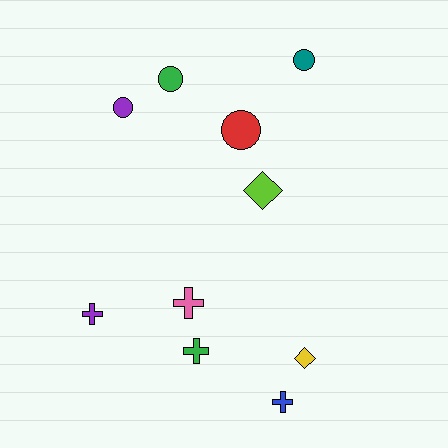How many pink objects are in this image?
There is 1 pink object.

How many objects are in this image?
There are 10 objects.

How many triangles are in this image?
There are no triangles.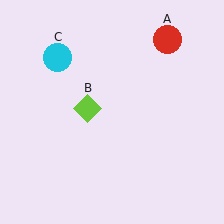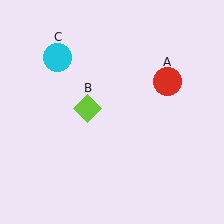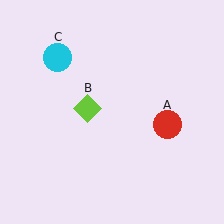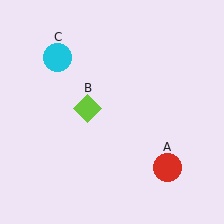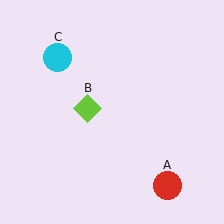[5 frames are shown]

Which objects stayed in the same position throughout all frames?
Lime diamond (object B) and cyan circle (object C) remained stationary.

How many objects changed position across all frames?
1 object changed position: red circle (object A).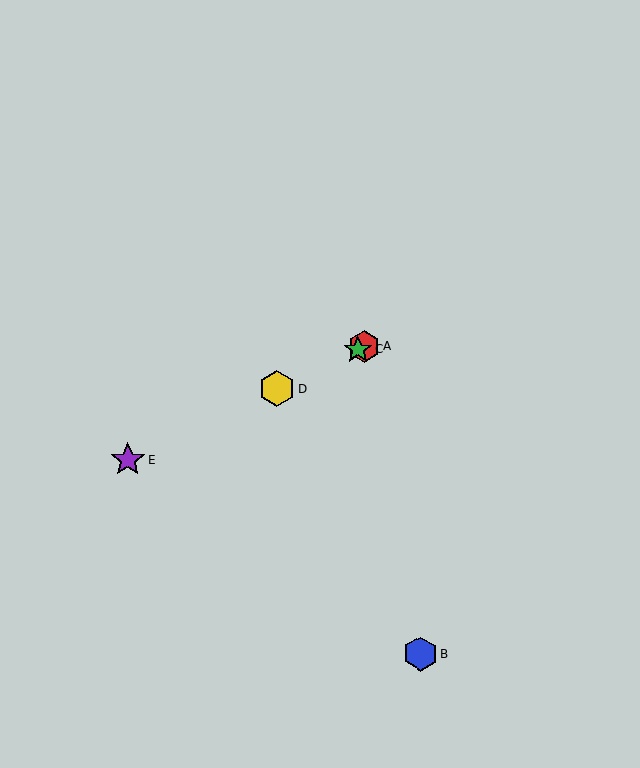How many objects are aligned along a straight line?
4 objects (A, C, D, E) are aligned along a straight line.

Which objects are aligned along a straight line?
Objects A, C, D, E are aligned along a straight line.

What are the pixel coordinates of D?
Object D is at (277, 388).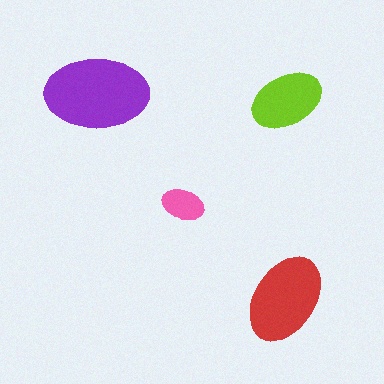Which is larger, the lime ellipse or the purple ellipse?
The purple one.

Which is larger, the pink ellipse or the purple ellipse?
The purple one.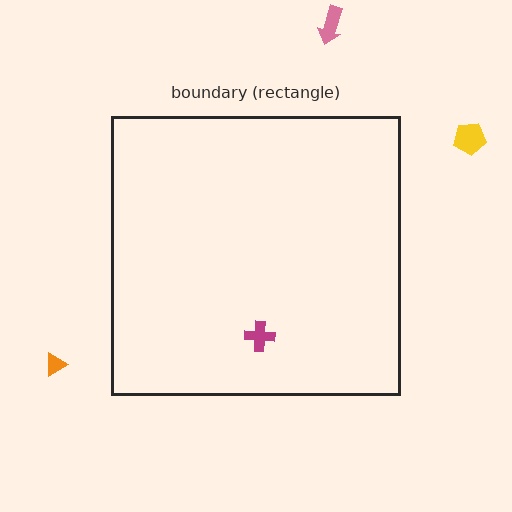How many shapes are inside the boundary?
1 inside, 3 outside.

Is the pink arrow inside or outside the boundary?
Outside.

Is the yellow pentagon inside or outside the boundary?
Outside.